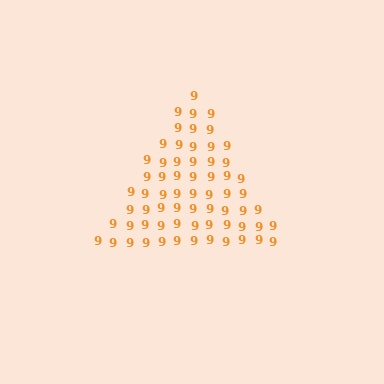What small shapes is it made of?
It is made of small digit 9's.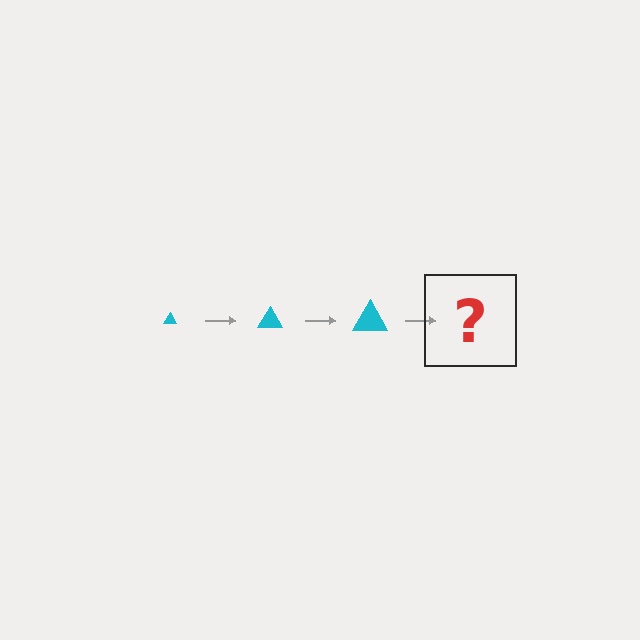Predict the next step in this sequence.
The next step is a cyan triangle, larger than the previous one.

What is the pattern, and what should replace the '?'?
The pattern is that the triangle gets progressively larger each step. The '?' should be a cyan triangle, larger than the previous one.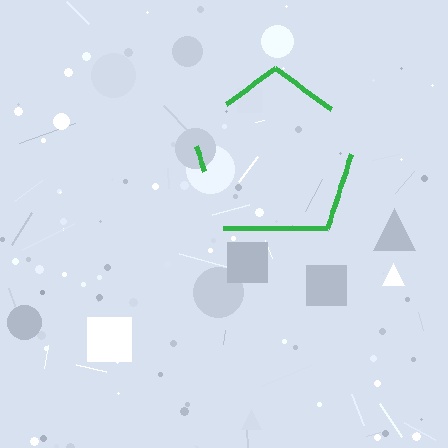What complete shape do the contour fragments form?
The contour fragments form a pentagon.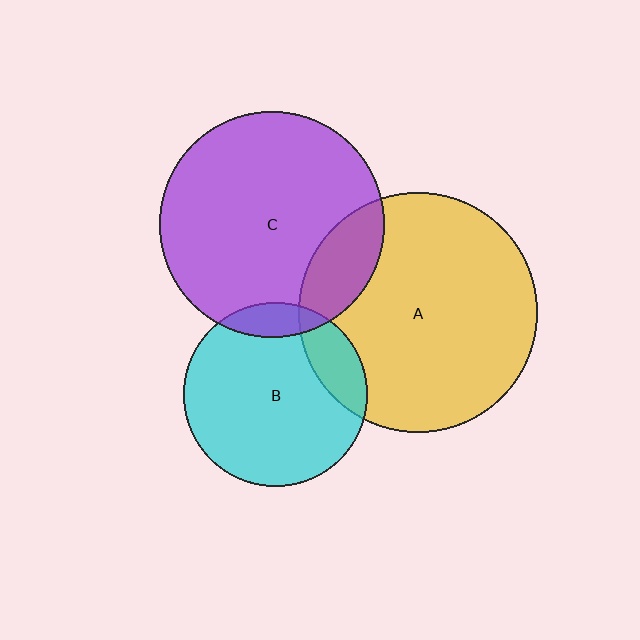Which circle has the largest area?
Circle A (yellow).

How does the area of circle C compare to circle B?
Approximately 1.5 times.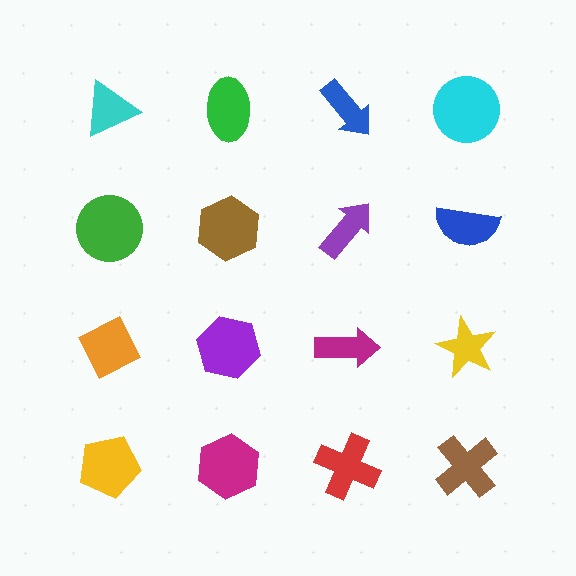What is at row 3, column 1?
An orange diamond.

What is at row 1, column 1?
A cyan triangle.